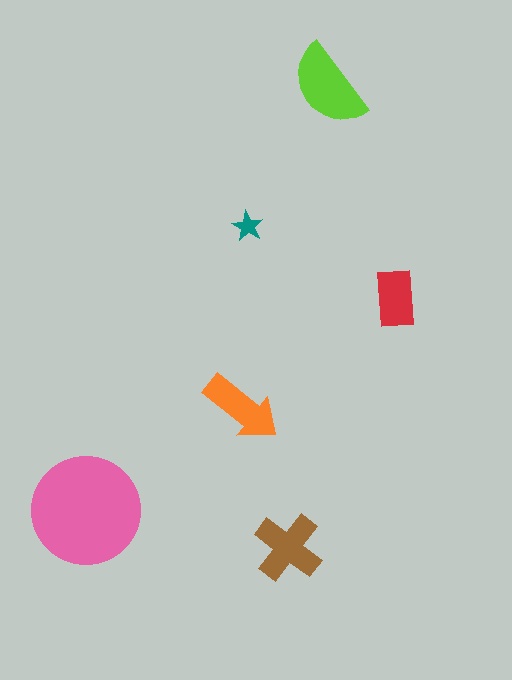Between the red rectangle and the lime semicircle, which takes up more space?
The lime semicircle.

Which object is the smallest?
The teal star.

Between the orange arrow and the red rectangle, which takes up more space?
The orange arrow.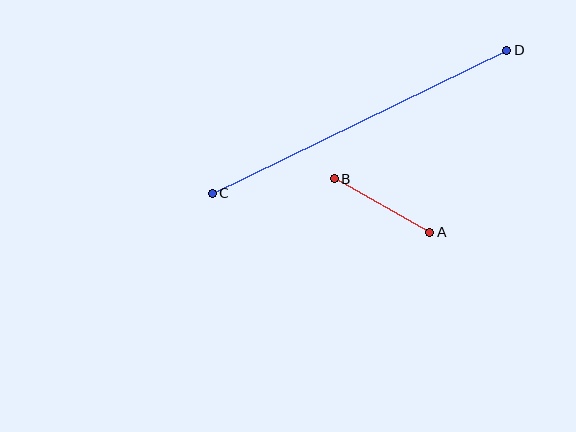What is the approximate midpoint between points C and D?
The midpoint is at approximately (360, 122) pixels.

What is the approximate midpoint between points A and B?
The midpoint is at approximately (382, 206) pixels.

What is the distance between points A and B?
The distance is approximately 110 pixels.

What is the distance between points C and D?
The distance is approximately 328 pixels.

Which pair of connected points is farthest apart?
Points C and D are farthest apart.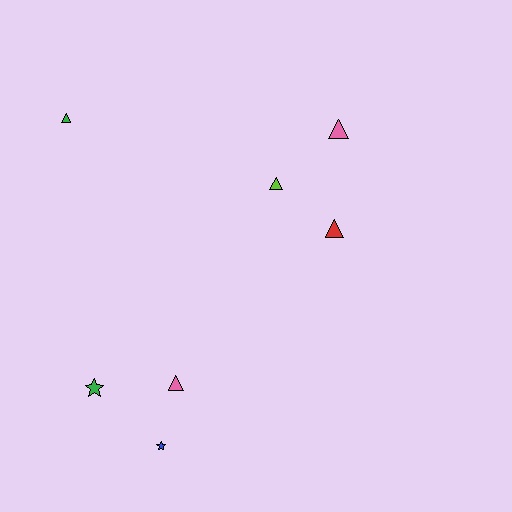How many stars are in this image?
There are 2 stars.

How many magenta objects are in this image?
There are no magenta objects.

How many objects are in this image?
There are 7 objects.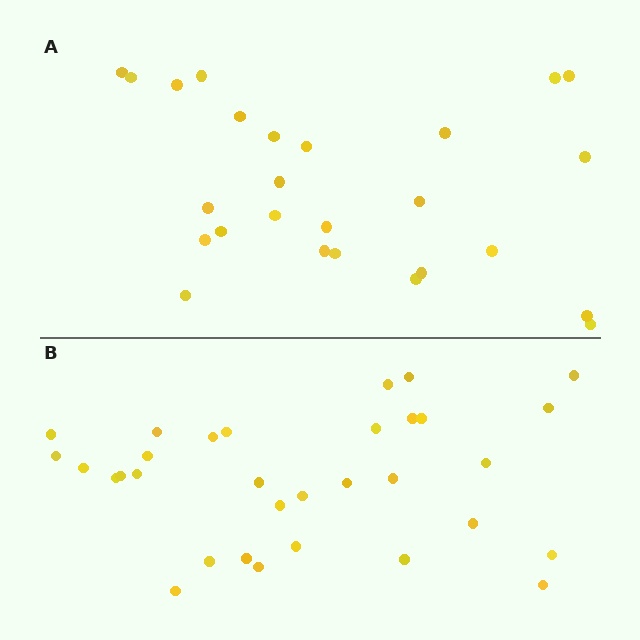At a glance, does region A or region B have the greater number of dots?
Region B (the bottom region) has more dots.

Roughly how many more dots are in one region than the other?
Region B has about 6 more dots than region A.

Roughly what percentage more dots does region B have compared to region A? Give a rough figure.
About 25% more.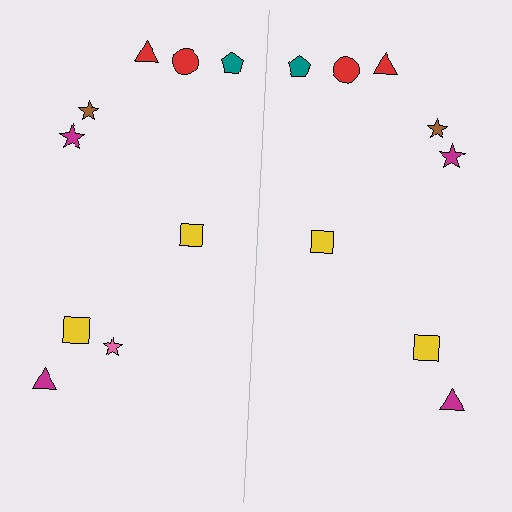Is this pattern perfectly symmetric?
No, the pattern is not perfectly symmetric. A pink star is missing from the right side.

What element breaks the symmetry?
A pink star is missing from the right side.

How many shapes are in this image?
There are 17 shapes in this image.